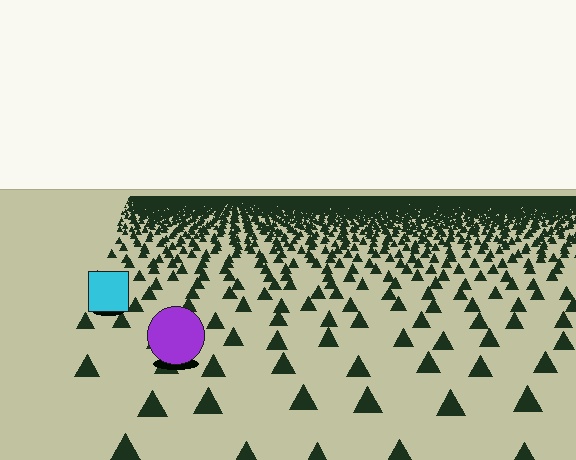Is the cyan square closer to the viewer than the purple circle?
No. The purple circle is closer — you can tell from the texture gradient: the ground texture is coarser near it.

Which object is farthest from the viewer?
The cyan square is farthest from the viewer. It appears smaller and the ground texture around it is denser.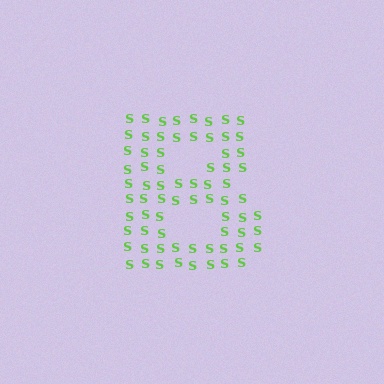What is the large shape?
The large shape is the letter B.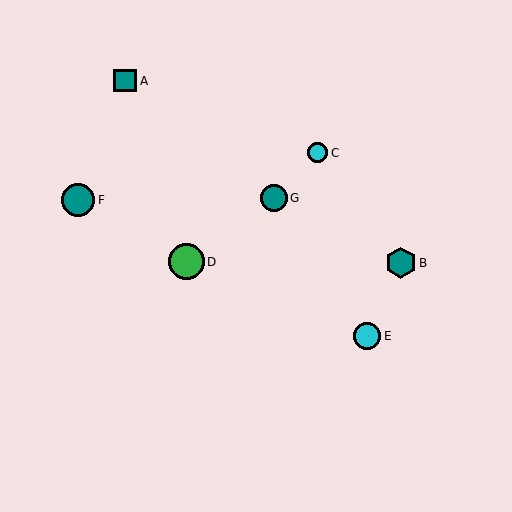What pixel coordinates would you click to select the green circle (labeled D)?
Click at (186, 262) to select the green circle D.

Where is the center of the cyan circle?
The center of the cyan circle is at (318, 153).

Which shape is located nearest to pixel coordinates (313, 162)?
The cyan circle (labeled C) at (318, 153) is nearest to that location.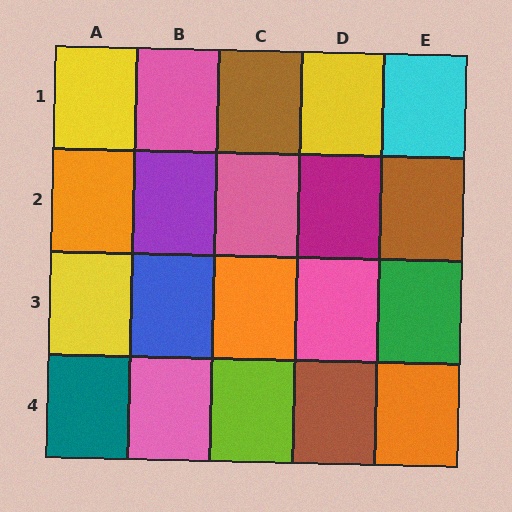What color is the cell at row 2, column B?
Purple.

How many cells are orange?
3 cells are orange.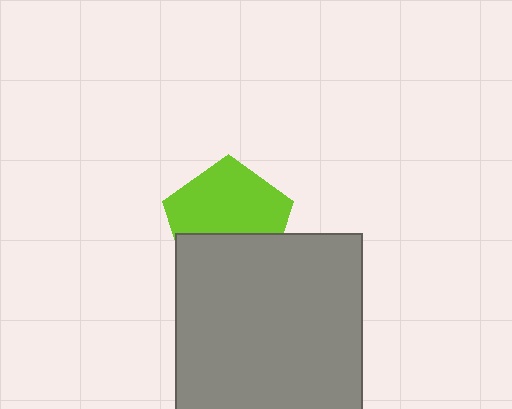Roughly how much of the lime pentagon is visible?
About half of it is visible (roughly 61%).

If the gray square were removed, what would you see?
You would see the complete lime pentagon.